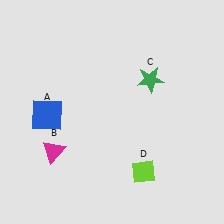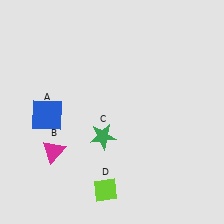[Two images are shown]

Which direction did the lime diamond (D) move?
The lime diamond (D) moved left.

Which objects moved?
The objects that moved are: the green star (C), the lime diamond (D).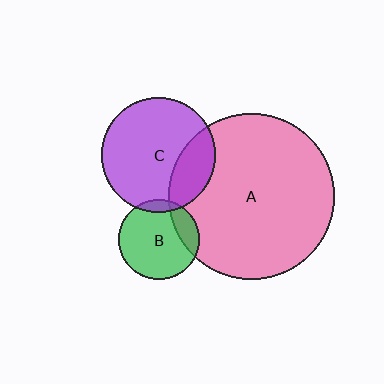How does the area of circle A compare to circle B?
Approximately 4.2 times.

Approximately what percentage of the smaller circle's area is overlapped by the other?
Approximately 20%.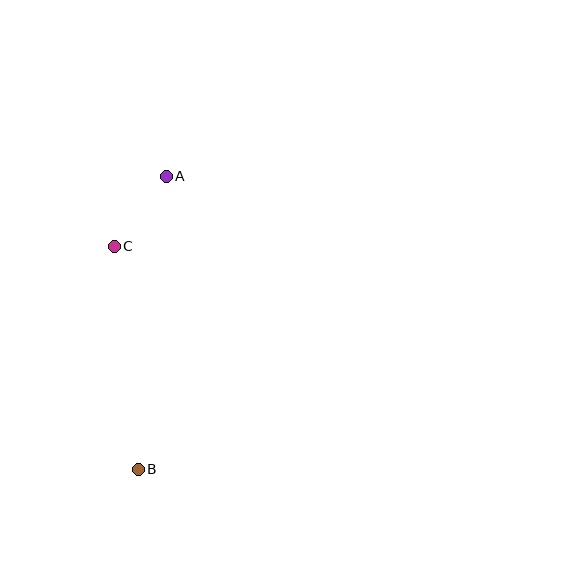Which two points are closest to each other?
Points A and C are closest to each other.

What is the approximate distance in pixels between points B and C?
The distance between B and C is approximately 224 pixels.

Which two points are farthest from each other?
Points A and B are farthest from each other.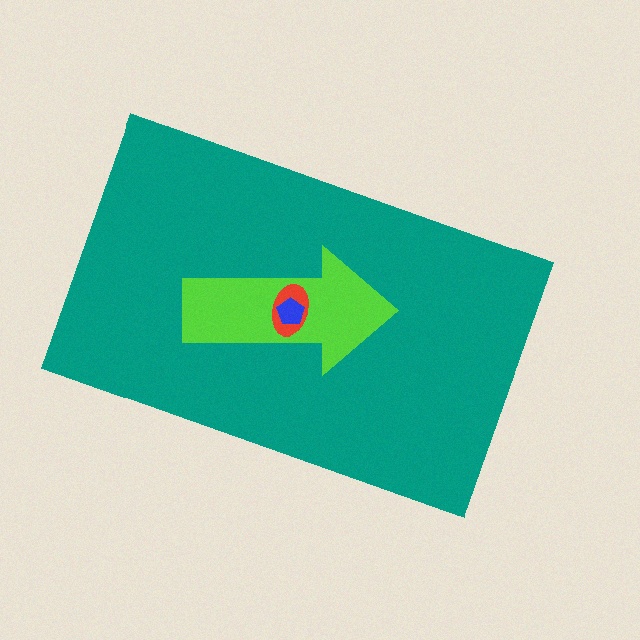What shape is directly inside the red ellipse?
The blue pentagon.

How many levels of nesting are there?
4.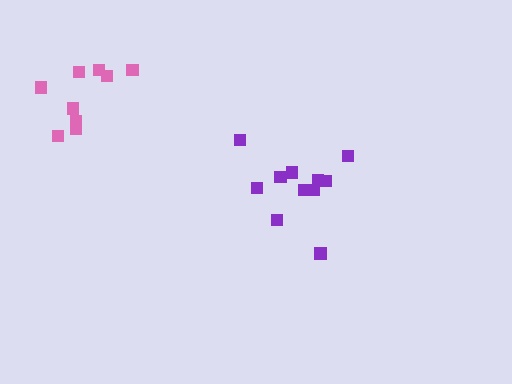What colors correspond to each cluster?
The clusters are colored: purple, pink.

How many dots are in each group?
Group 1: 11 dots, Group 2: 9 dots (20 total).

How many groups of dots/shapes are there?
There are 2 groups.